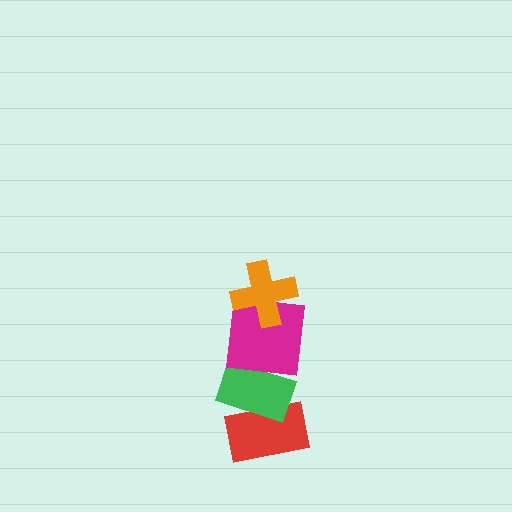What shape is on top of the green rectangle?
The magenta square is on top of the green rectangle.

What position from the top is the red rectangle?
The red rectangle is 4th from the top.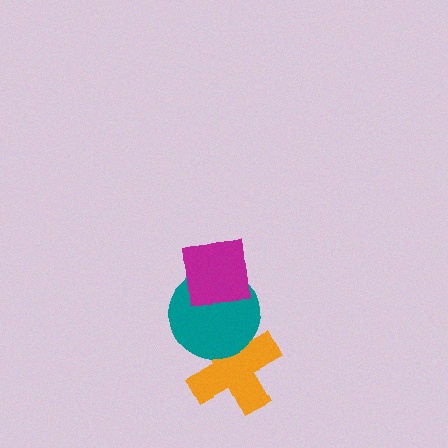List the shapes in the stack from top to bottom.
From top to bottom: the magenta square, the teal circle, the orange cross.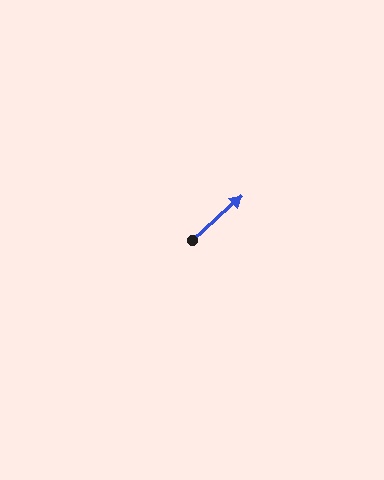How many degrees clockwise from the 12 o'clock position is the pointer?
Approximately 48 degrees.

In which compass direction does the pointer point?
Northeast.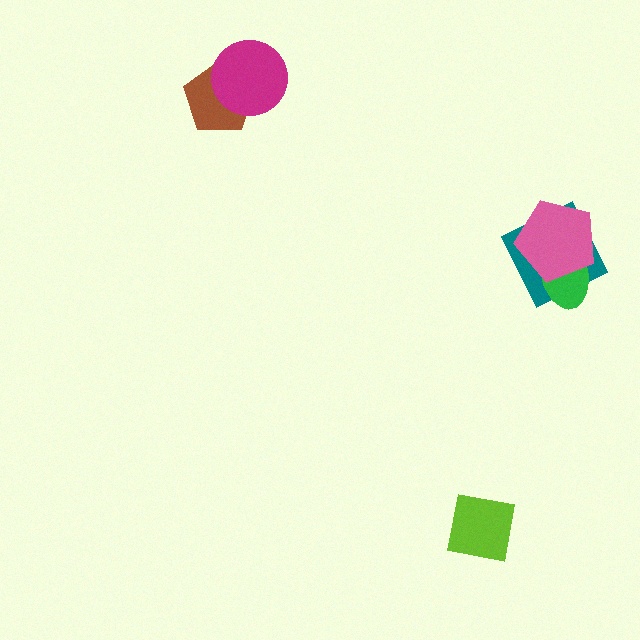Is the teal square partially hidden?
Yes, it is partially covered by another shape.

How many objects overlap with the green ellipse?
2 objects overlap with the green ellipse.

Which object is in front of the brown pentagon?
The magenta circle is in front of the brown pentagon.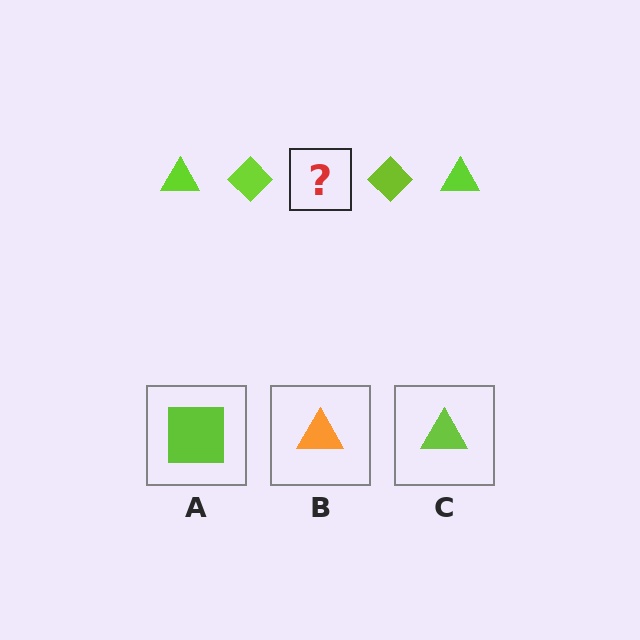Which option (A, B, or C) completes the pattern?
C.